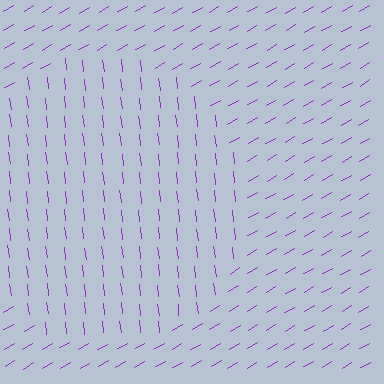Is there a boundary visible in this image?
Yes, there is a texture boundary formed by a change in line orientation.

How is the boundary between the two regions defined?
The boundary is defined purely by a change in line orientation (approximately 67 degrees difference). All lines are the same color and thickness.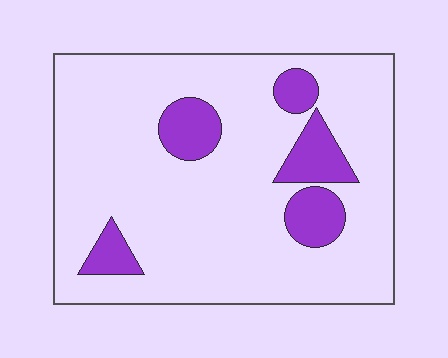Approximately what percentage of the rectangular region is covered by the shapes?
Approximately 15%.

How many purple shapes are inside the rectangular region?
5.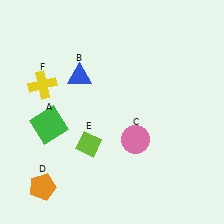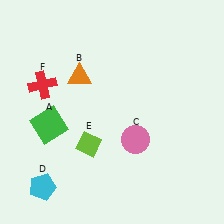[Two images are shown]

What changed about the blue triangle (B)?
In Image 1, B is blue. In Image 2, it changed to orange.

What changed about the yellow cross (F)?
In Image 1, F is yellow. In Image 2, it changed to red.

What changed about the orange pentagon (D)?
In Image 1, D is orange. In Image 2, it changed to cyan.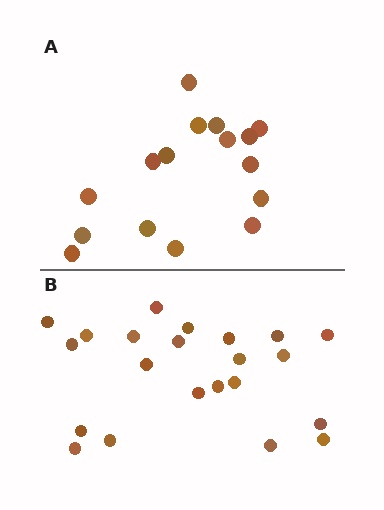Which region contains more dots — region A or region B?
Region B (the bottom region) has more dots.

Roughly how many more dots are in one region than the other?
Region B has about 6 more dots than region A.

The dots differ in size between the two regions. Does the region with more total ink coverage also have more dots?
No. Region A has more total ink coverage because its dots are larger, but region B actually contains more individual dots. Total area can be misleading — the number of items is what matters here.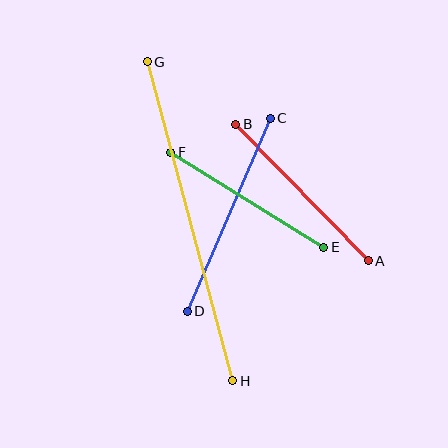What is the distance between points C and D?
The distance is approximately 210 pixels.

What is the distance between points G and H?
The distance is approximately 330 pixels.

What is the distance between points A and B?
The distance is approximately 190 pixels.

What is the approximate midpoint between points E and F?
The midpoint is at approximately (247, 200) pixels.